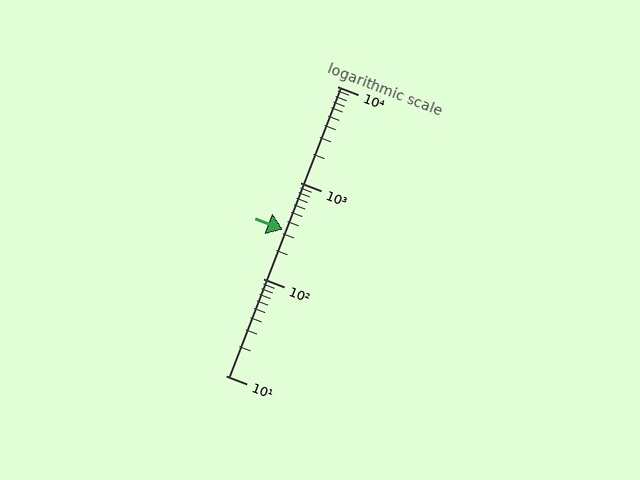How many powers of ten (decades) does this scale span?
The scale spans 3 decades, from 10 to 10000.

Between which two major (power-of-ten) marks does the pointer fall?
The pointer is between 100 and 1000.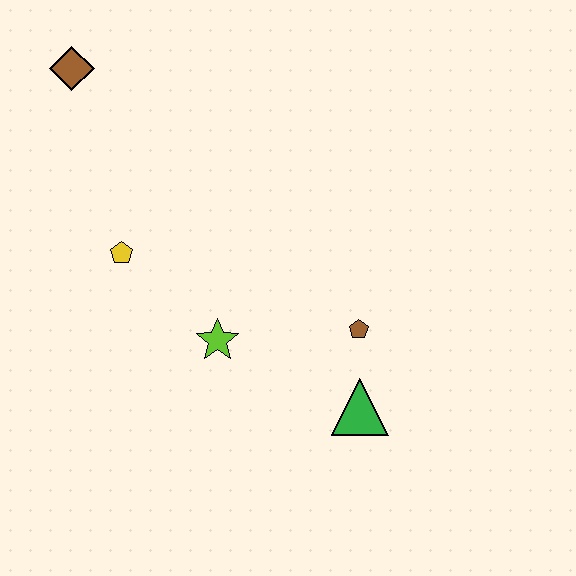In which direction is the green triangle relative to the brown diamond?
The green triangle is below the brown diamond.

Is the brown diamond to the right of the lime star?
No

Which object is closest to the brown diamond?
The yellow pentagon is closest to the brown diamond.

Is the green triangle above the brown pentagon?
No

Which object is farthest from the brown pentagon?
The brown diamond is farthest from the brown pentagon.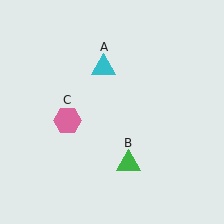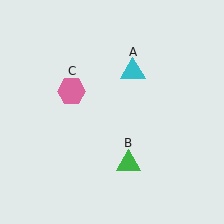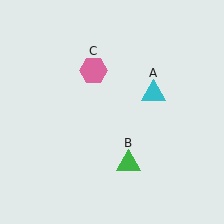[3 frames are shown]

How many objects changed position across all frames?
2 objects changed position: cyan triangle (object A), pink hexagon (object C).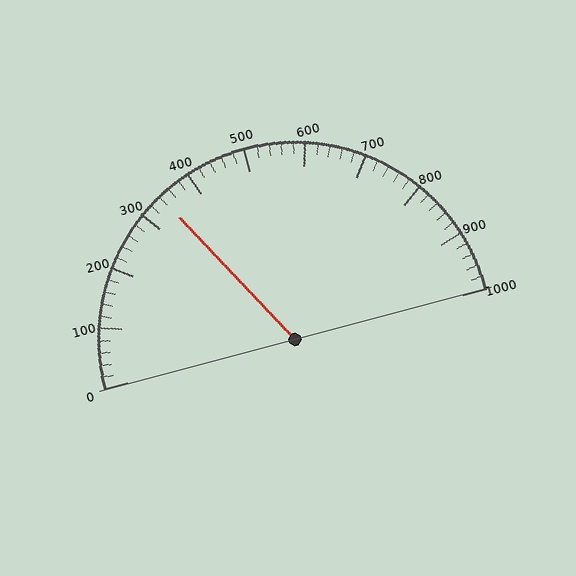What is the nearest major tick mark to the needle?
The nearest major tick mark is 300.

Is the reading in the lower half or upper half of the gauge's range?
The reading is in the lower half of the range (0 to 1000).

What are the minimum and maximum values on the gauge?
The gauge ranges from 0 to 1000.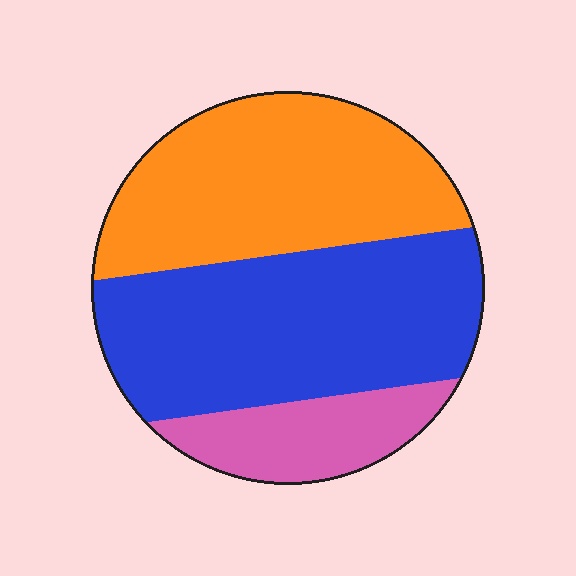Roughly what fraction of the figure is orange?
Orange takes up between a quarter and a half of the figure.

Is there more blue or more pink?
Blue.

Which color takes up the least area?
Pink, at roughly 15%.